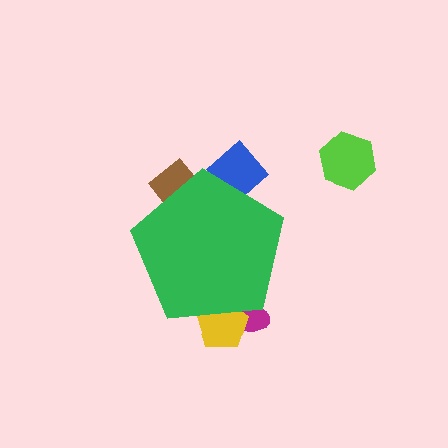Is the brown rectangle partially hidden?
Yes, the brown rectangle is partially hidden behind the green pentagon.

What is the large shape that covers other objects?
A green pentagon.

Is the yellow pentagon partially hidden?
Yes, the yellow pentagon is partially hidden behind the green pentagon.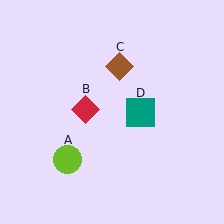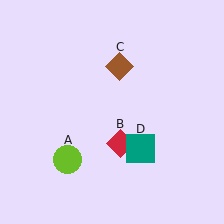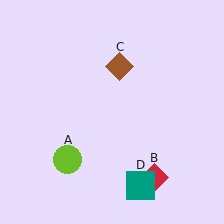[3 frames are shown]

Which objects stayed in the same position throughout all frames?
Lime circle (object A) and brown diamond (object C) remained stationary.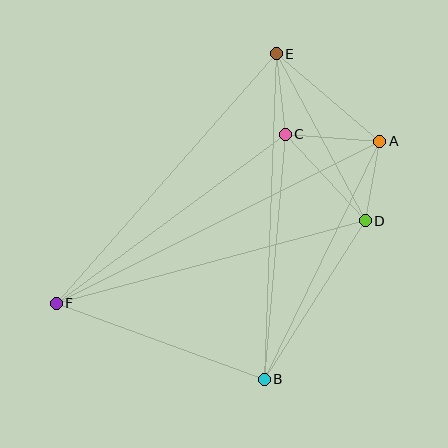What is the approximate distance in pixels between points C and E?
The distance between C and E is approximately 81 pixels.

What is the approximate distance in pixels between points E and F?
The distance between E and F is approximately 333 pixels.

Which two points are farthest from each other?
Points A and F are farthest from each other.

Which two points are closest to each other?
Points A and D are closest to each other.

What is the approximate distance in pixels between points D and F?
The distance between D and F is approximately 320 pixels.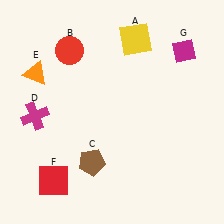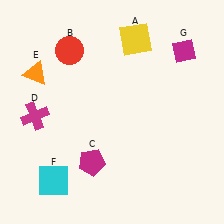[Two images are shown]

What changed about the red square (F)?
In Image 1, F is red. In Image 2, it changed to cyan.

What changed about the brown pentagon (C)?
In Image 1, C is brown. In Image 2, it changed to magenta.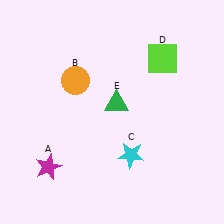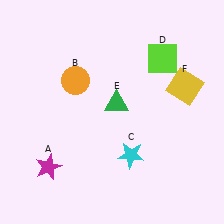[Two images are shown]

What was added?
A yellow square (F) was added in Image 2.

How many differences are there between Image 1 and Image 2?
There is 1 difference between the two images.